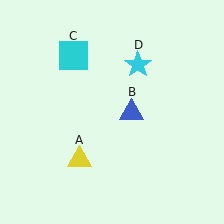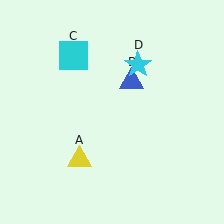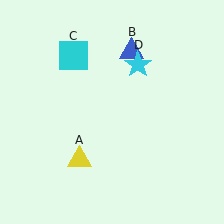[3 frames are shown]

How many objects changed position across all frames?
1 object changed position: blue triangle (object B).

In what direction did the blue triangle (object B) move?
The blue triangle (object B) moved up.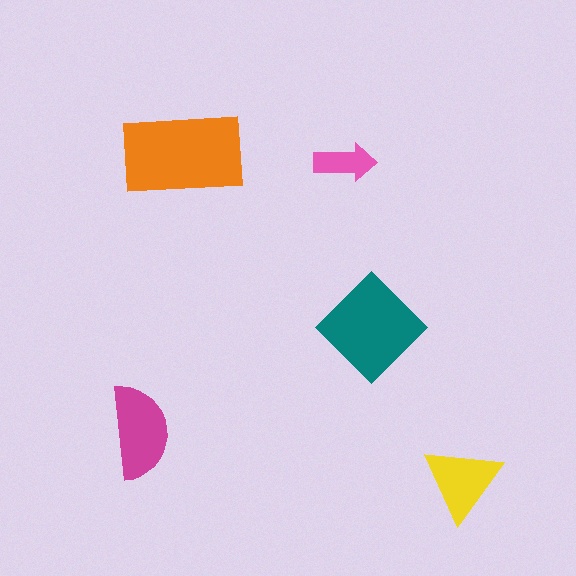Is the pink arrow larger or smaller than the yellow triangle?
Smaller.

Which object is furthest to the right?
The yellow triangle is rightmost.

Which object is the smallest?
The pink arrow.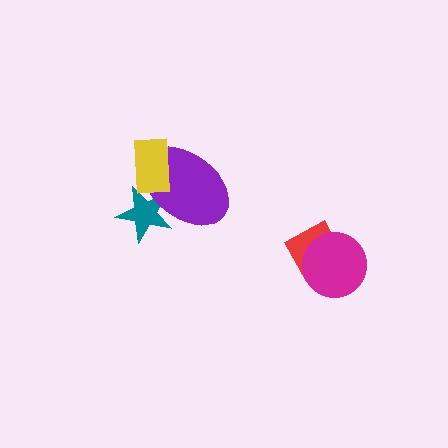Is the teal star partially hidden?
Yes, it is partially covered by another shape.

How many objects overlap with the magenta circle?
1 object overlaps with the magenta circle.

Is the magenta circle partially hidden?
No, no other shape covers it.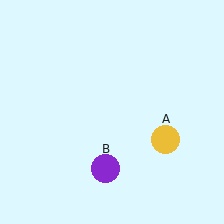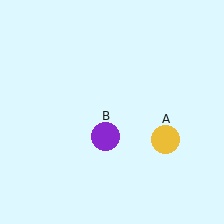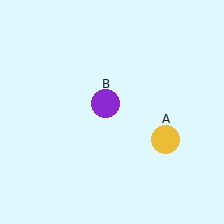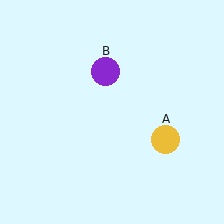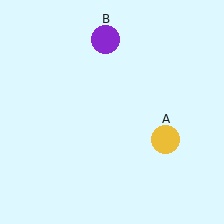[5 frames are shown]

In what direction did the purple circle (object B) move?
The purple circle (object B) moved up.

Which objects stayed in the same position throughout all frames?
Yellow circle (object A) remained stationary.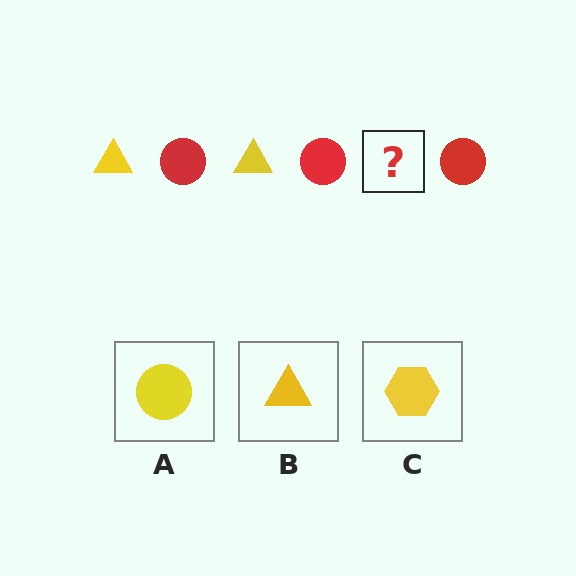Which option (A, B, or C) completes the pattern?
B.